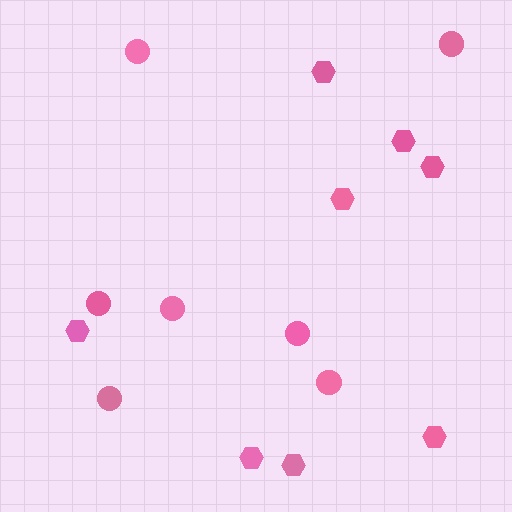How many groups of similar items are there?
There are 2 groups: one group of hexagons (8) and one group of circles (7).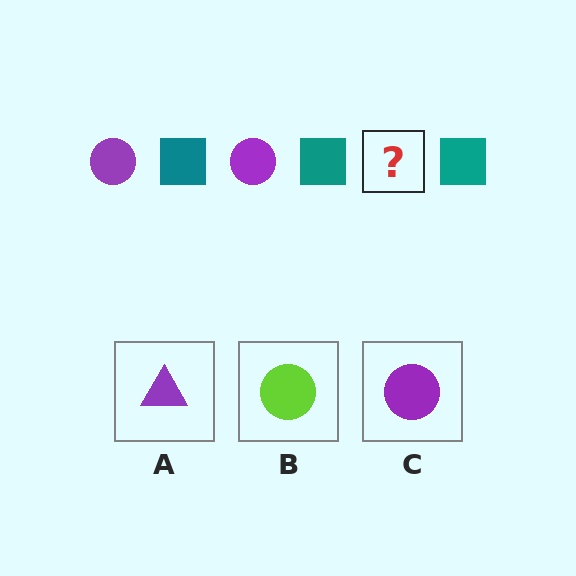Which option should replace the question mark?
Option C.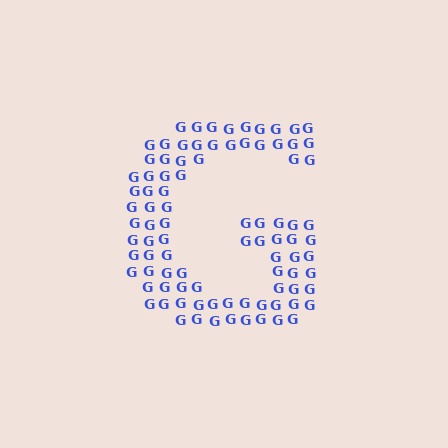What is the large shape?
The large shape is the letter G.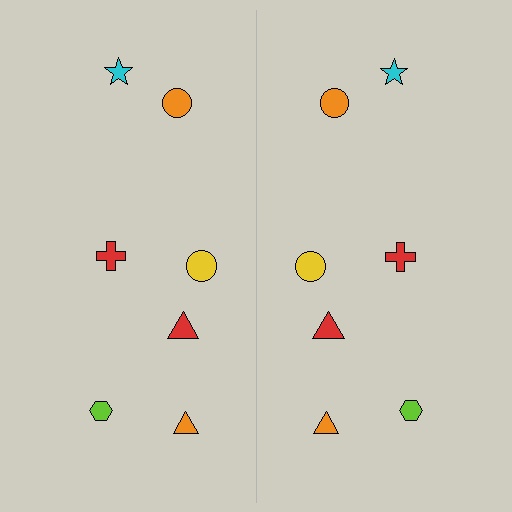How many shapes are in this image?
There are 14 shapes in this image.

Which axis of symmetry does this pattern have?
The pattern has a vertical axis of symmetry running through the center of the image.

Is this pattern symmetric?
Yes, this pattern has bilateral (reflection) symmetry.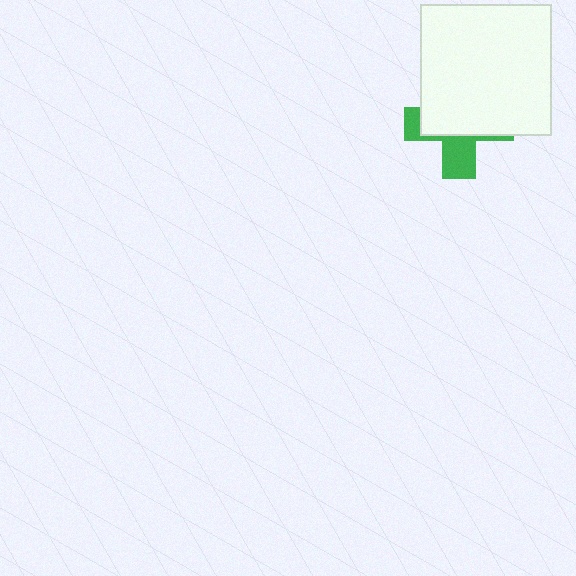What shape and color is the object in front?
The object in front is a white square.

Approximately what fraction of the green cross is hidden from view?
Roughly 62% of the green cross is hidden behind the white square.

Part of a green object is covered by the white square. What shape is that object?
It is a cross.